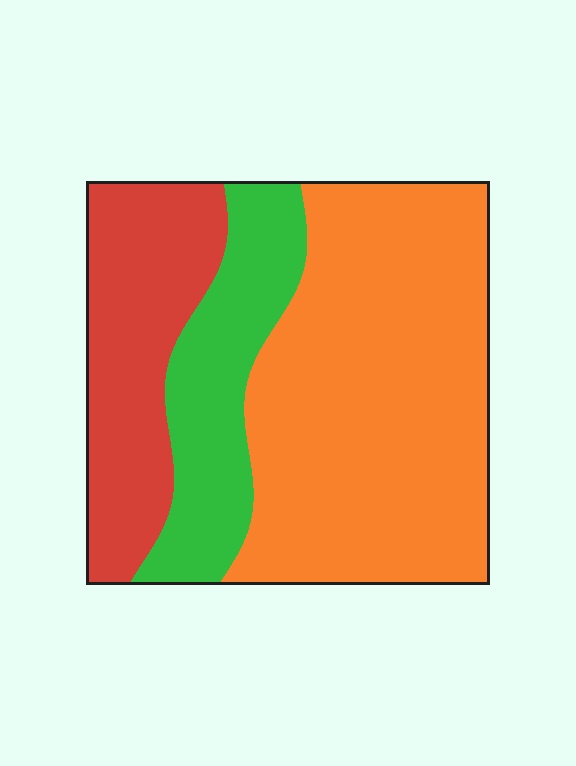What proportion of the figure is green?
Green covers about 20% of the figure.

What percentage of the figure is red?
Red covers 24% of the figure.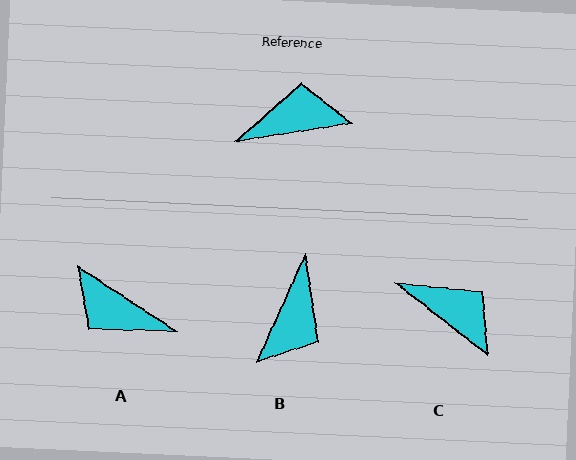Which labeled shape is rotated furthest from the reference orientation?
A, about 138 degrees away.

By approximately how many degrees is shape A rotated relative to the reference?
Approximately 138 degrees counter-clockwise.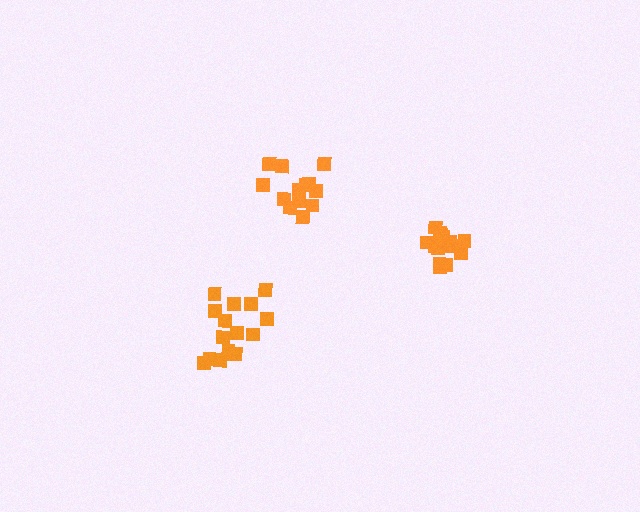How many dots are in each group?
Group 1: 14 dots, Group 2: 16 dots, Group 3: 13 dots (43 total).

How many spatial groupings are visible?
There are 3 spatial groupings.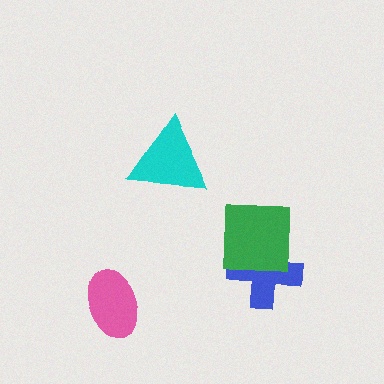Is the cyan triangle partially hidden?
No, no other shape covers it.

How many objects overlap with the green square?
1 object overlaps with the green square.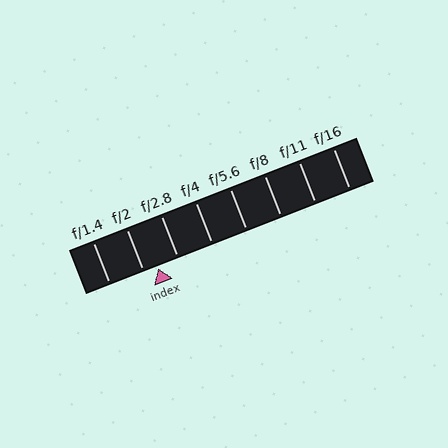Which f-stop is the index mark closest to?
The index mark is closest to f/2.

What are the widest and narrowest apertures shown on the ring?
The widest aperture shown is f/1.4 and the narrowest is f/16.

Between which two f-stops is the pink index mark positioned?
The index mark is between f/2 and f/2.8.